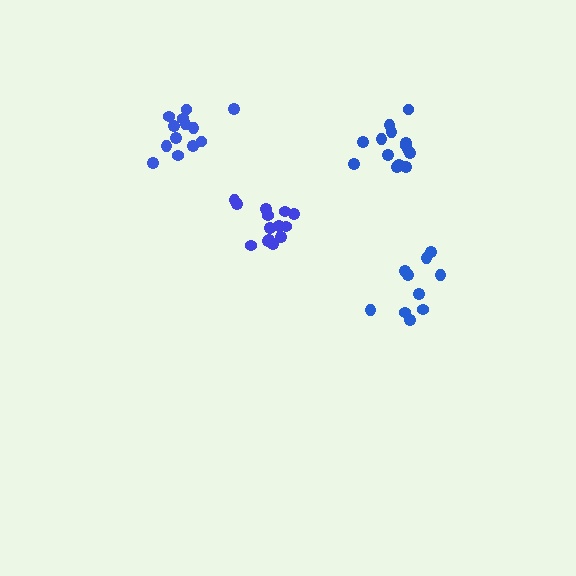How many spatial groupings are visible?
There are 4 spatial groupings.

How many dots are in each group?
Group 1: 10 dots, Group 2: 14 dots, Group 3: 13 dots, Group 4: 14 dots (51 total).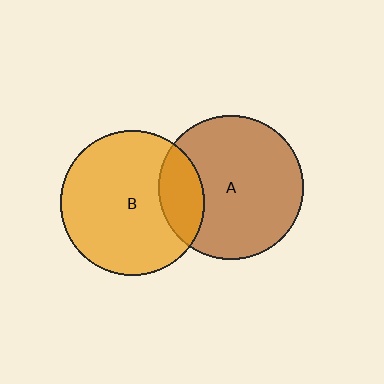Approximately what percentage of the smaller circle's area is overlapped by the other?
Approximately 20%.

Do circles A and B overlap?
Yes.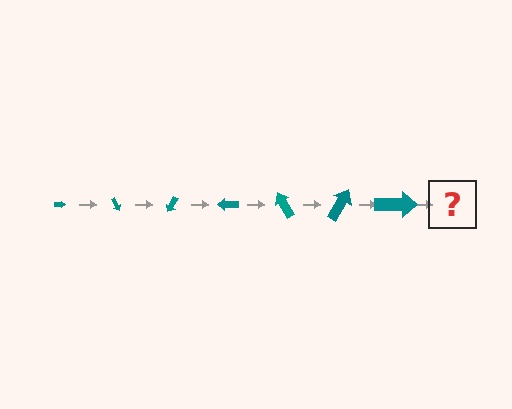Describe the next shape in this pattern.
It should be an arrow, larger than the previous one and rotated 420 degrees from the start.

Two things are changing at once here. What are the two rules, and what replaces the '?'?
The two rules are that the arrow grows larger each step and it rotates 60 degrees each step. The '?' should be an arrow, larger than the previous one and rotated 420 degrees from the start.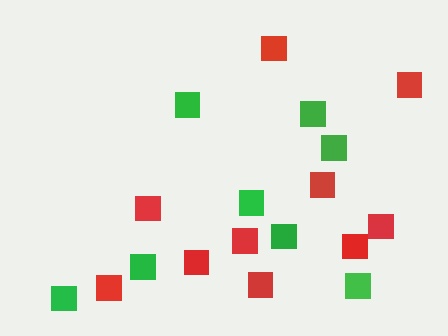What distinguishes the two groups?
There are 2 groups: one group of green squares (8) and one group of red squares (10).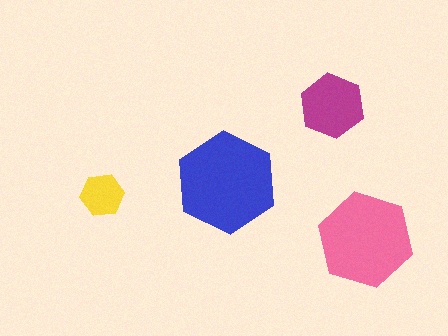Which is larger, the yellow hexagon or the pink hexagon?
The pink one.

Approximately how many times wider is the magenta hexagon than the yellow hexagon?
About 1.5 times wider.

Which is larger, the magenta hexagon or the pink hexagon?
The pink one.